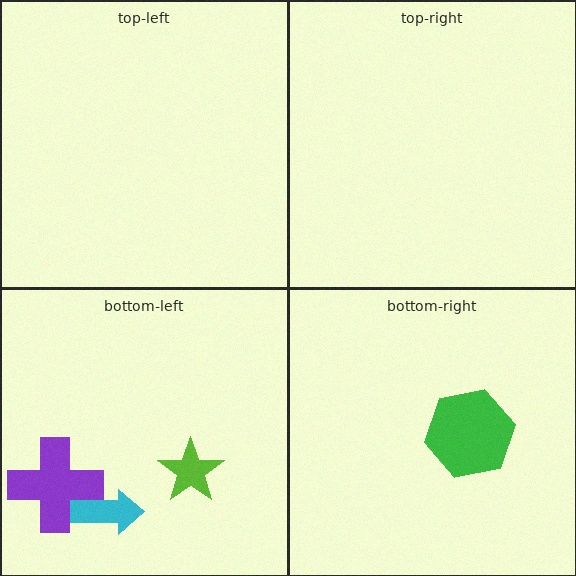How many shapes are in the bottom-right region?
1.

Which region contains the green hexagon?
The bottom-right region.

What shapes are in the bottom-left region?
The cyan arrow, the lime star, the purple cross.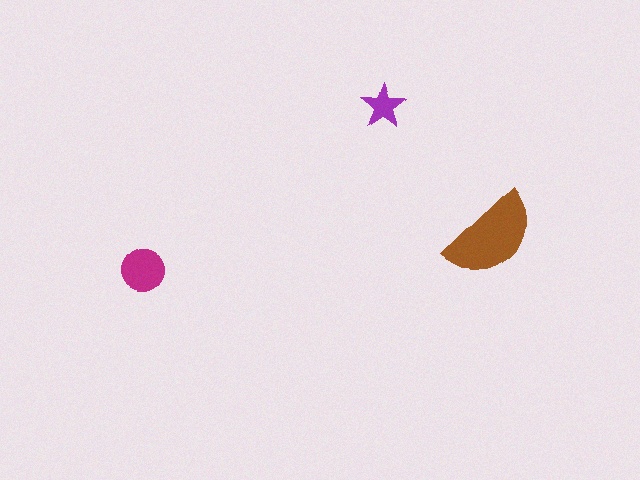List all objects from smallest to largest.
The purple star, the magenta circle, the brown semicircle.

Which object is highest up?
The purple star is topmost.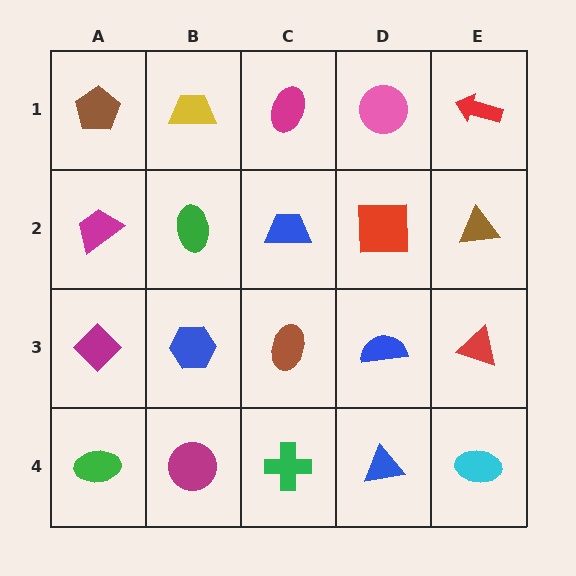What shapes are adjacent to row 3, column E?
A brown triangle (row 2, column E), a cyan ellipse (row 4, column E), a blue semicircle (row 3, column D).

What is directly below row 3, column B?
A magenta circle.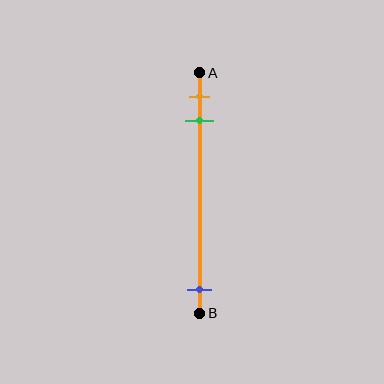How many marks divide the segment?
There are 3 marks dividing the segment.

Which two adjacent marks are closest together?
The orange and green marks are the closest adjacent pair.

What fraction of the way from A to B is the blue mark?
The blue mark is approximately 90% (0.9) of the way from A to B.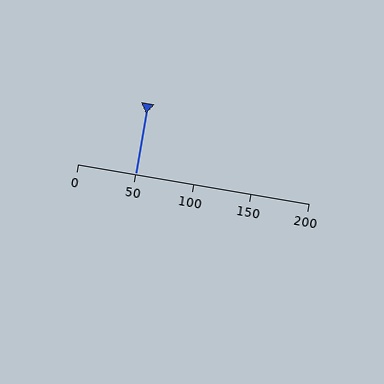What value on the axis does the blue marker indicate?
The marker indicates approximately 50.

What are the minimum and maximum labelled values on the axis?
The axis runs from 0 to 200.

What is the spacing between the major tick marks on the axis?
The major ticks are spaced 50 apart.